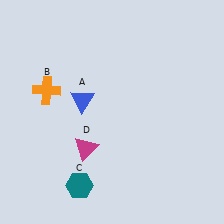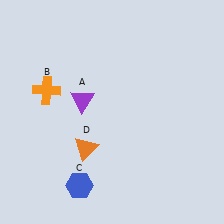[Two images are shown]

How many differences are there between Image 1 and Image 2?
There are 3 differences between the two images.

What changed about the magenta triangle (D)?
In Image 1, D is magenta. In Image 2, it changed to orange.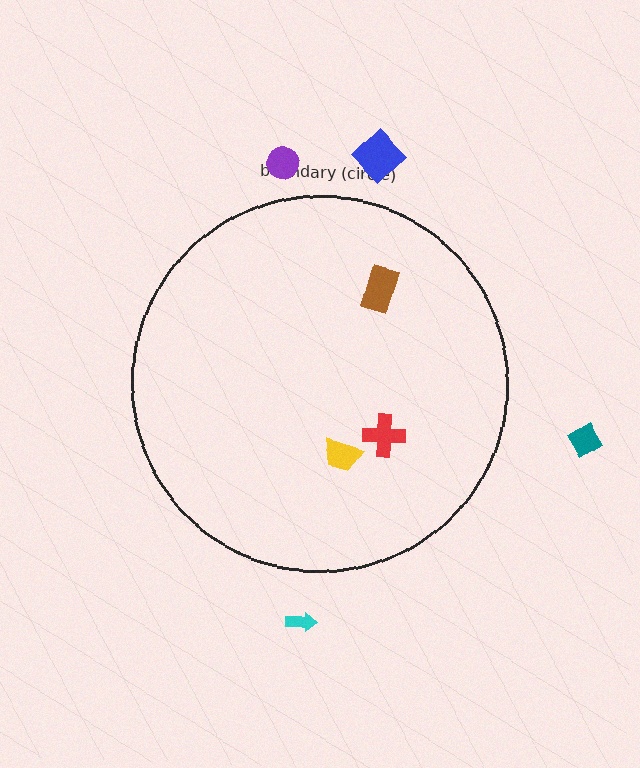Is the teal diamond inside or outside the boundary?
Outside.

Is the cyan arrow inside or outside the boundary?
Outside.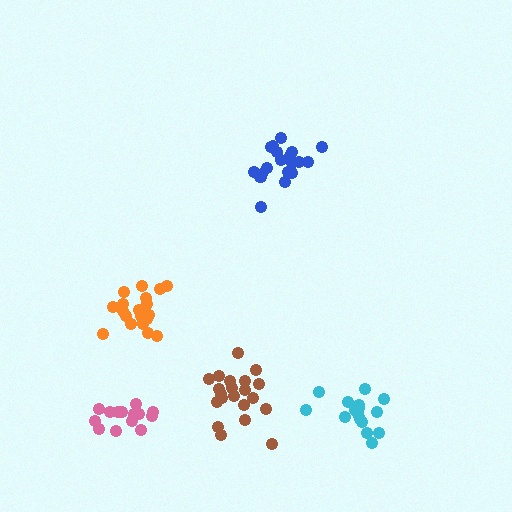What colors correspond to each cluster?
The clusters are colored: blue, cyan, brown, orange, pink.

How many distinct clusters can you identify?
There are 5 distinct clusters.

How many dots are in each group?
Group 1: 20 dots, Group 2: 16 dots, Group 3: 21 dots, Group 4: 21 dots, Group 5: 15 dots (93 total).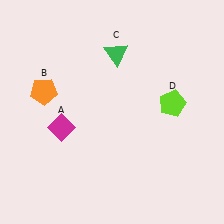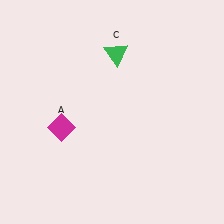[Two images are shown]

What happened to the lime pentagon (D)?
The lime pentagon (D) was removed in Image 2. It was in the top-right area of Image 1.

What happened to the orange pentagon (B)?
The orange pentagon (B) was removed in Image 2. It was in the top-left area of Image 1.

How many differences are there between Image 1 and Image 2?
There are 2 differences between the two images.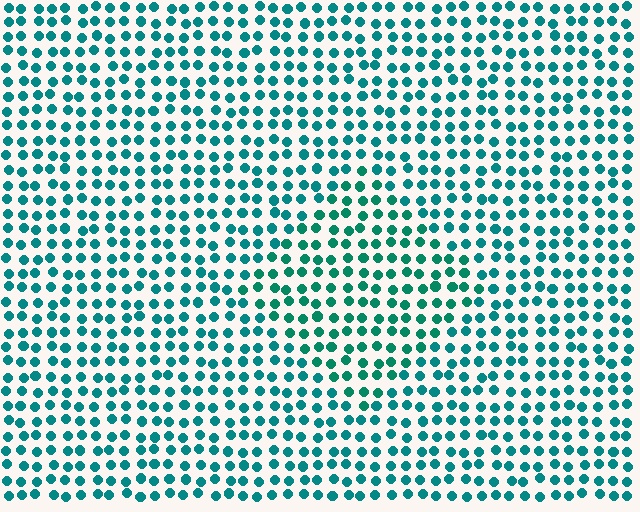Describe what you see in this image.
The image is filled with small teal elements in a uniform arrangement. A diamond-shaped region is visible where the elements are tinted to a slightly different hue, forming a subtle color boundary.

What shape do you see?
I see a diamond.